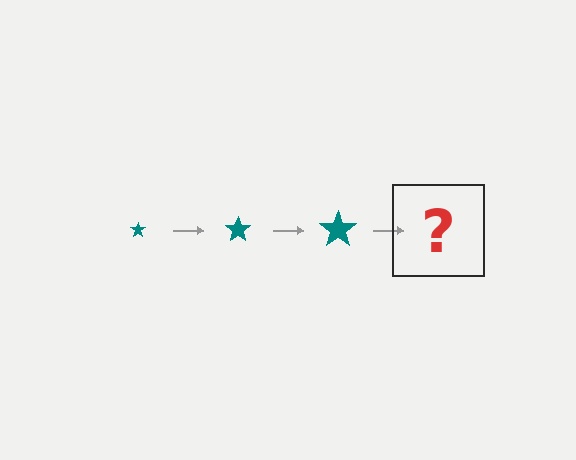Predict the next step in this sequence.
The next step is a teal star, larger than the previous one.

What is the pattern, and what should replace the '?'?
The pattern is that the star gets progressively larger each step. The '?' should be a teal star, larger than the previous one.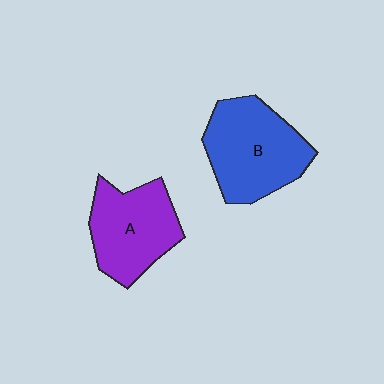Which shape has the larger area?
Shape B (blue).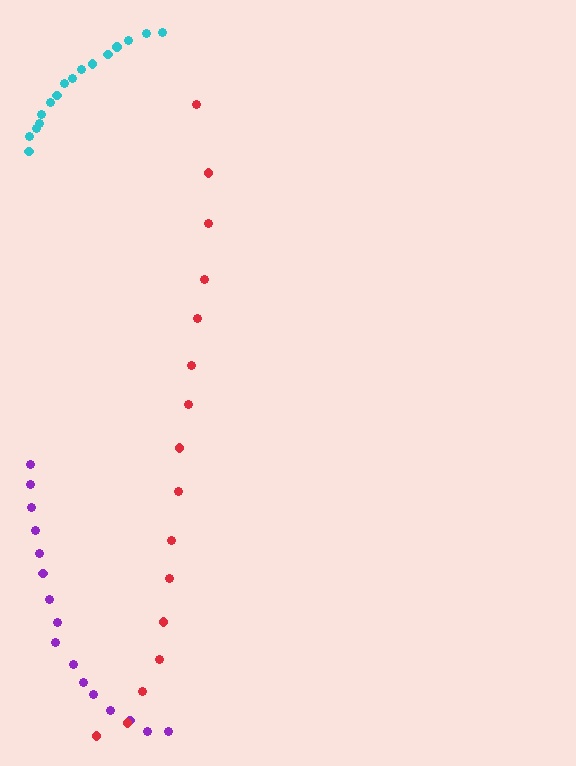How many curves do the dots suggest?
There are 3 distinct paths.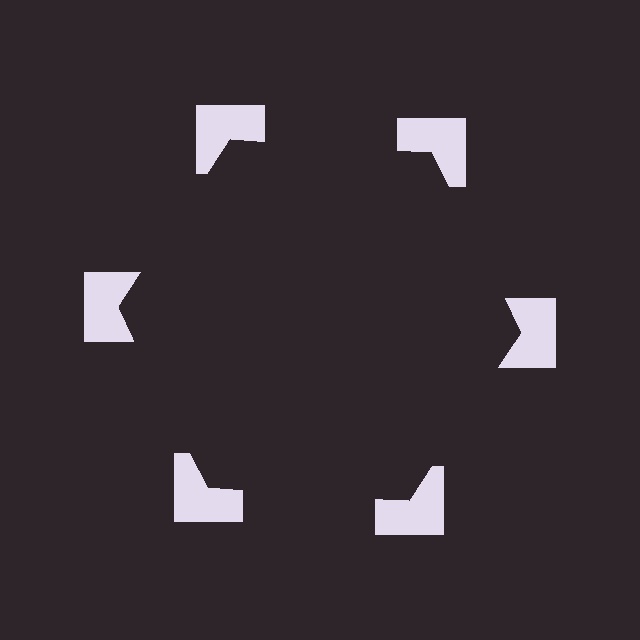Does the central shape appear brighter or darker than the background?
It typically appears slightly darker than the background, even though no actual brightness change is drawn.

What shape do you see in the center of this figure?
An illusory hexagon — its edges are inferred from the aligned wedge cuts in the notched squares, not physically drawn.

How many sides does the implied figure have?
6 sides.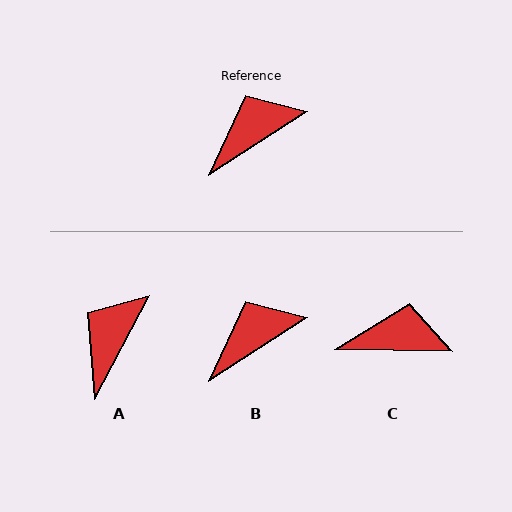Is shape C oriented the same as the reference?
No, it is off by about 34 degrees.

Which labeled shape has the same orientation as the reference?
B.